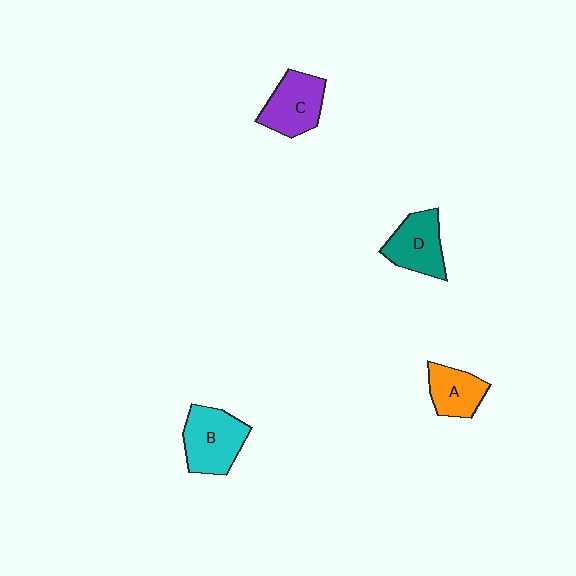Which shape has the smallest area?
Shape A (orange).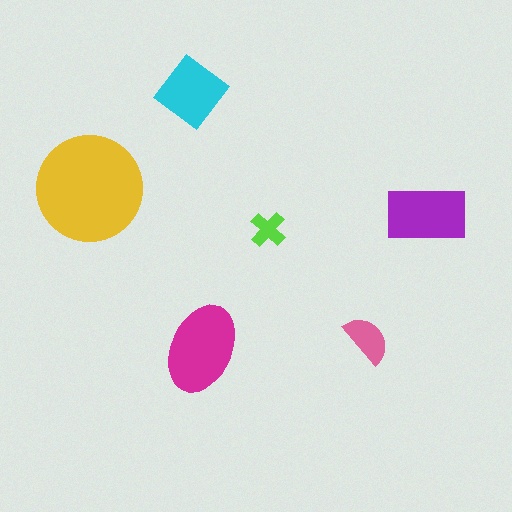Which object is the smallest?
The lime cross.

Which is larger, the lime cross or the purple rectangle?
The purple rectangle.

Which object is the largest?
The yellow circle.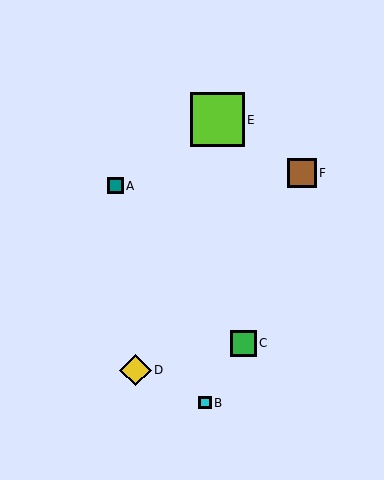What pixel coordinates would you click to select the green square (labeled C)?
Click at (244, 343) to select the green square C.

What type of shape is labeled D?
Shape D is a yellow diamond.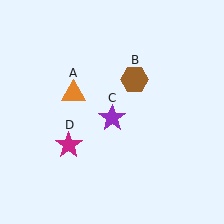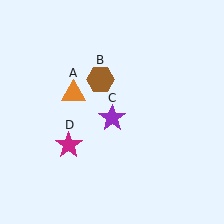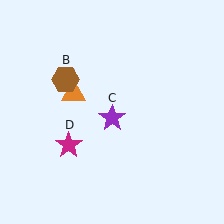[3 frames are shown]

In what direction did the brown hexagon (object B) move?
The brown hexagon (object B) moved left.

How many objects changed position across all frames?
1 object changed position: brown hexagon (object B).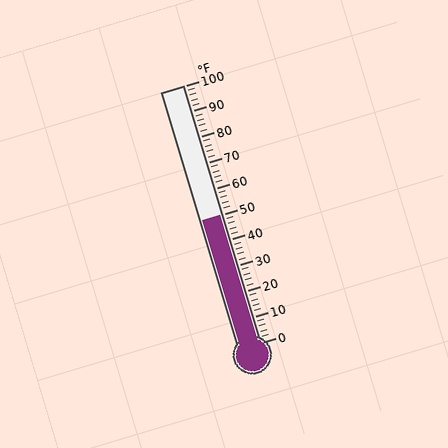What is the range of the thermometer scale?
The thermometer scale ranges from 0°F to 100°F.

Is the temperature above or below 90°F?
The temperature is below 90°F.